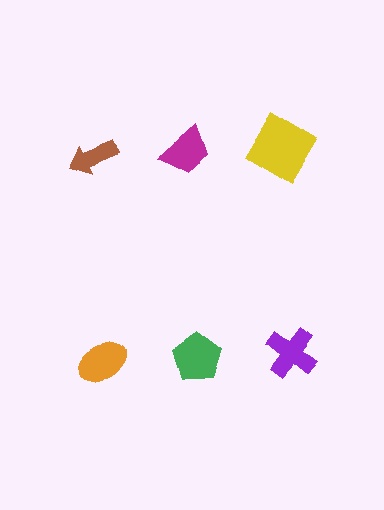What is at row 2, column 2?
A green pentagon.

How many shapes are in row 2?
3 shapes.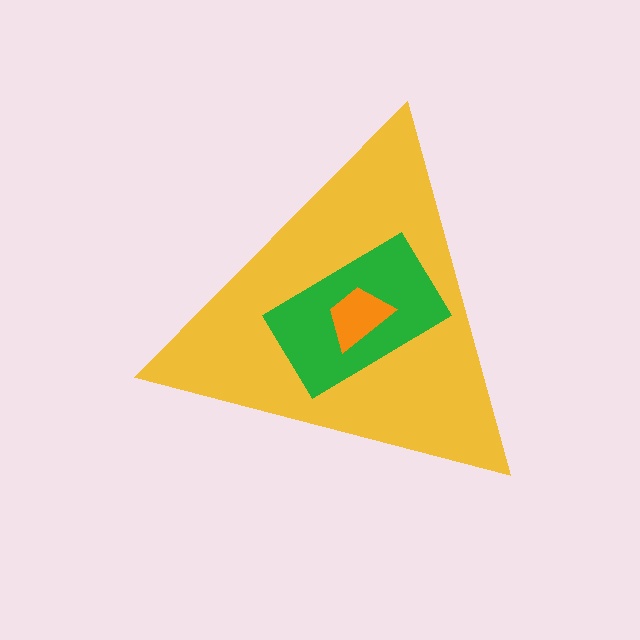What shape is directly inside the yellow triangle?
The green rectangle.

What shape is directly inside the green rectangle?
The orange trapezoid.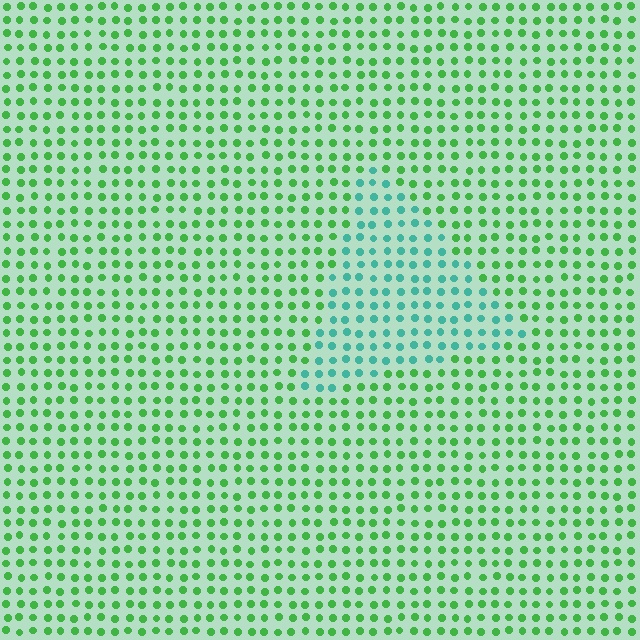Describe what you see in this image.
The image is filled with small green elements in a uniform arrangement. A triangle-shaped region is visible where the elements are tinted to a slightly different hue, forming a subtle color boundary.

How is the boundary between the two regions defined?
The boundary is defined purely by a slight shift in hue (about 47 degrees). Spacing, size, and orientation are identical on both sides.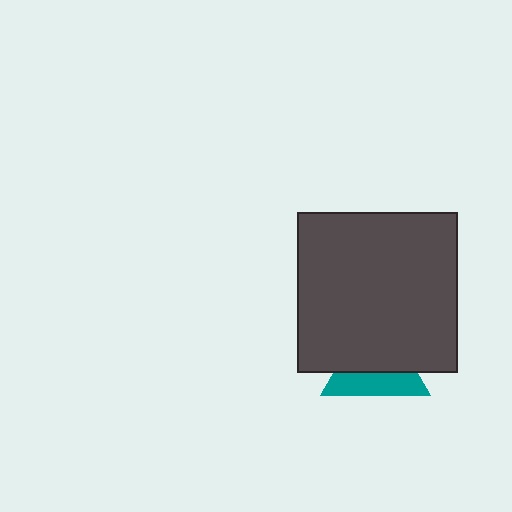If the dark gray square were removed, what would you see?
You would see the complete teal triangle.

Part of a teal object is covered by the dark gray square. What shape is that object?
It is a triangle.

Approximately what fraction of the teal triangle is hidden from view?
Roughly 59% of the teal triangle is hidden behind the dark gray square.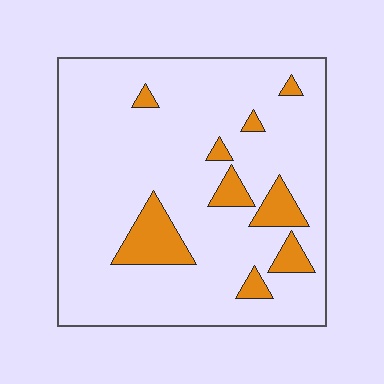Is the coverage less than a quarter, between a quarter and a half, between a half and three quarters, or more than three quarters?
Less than a quarter.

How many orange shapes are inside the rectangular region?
9.